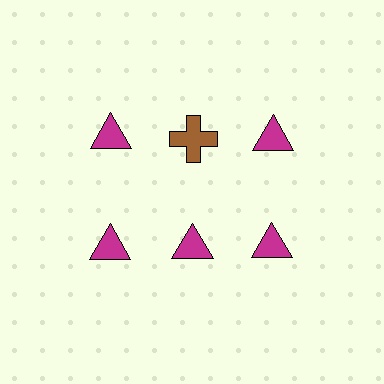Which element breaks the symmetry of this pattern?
The brown cross in the top row, second from left column breaks the symmetry. All other shapes are magenta triangles.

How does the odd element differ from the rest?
It differs in both color (brown instead of magenta) and shape (cross instead of triangle).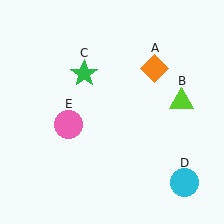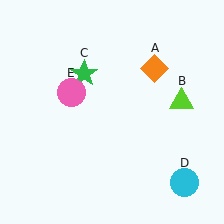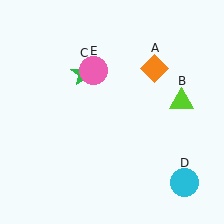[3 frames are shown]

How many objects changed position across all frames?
1 object changed position: pink circle (object E).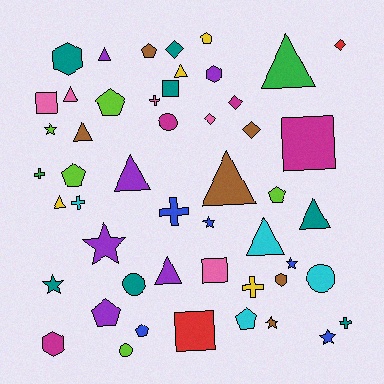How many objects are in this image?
There are 50 objects.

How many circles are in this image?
There are 4 circles.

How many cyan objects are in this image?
There are 4 cyan objects.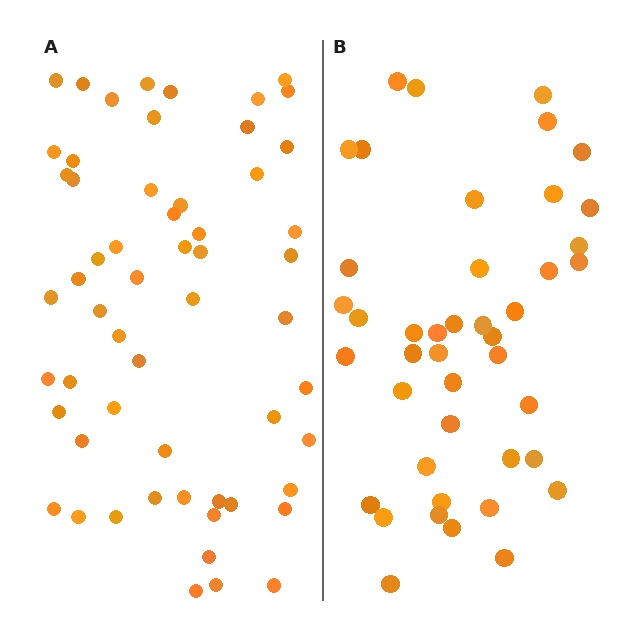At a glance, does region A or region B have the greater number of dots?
Region A (the left region) has more dots.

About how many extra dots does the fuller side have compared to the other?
Region A has approximately 15 more dots than region B.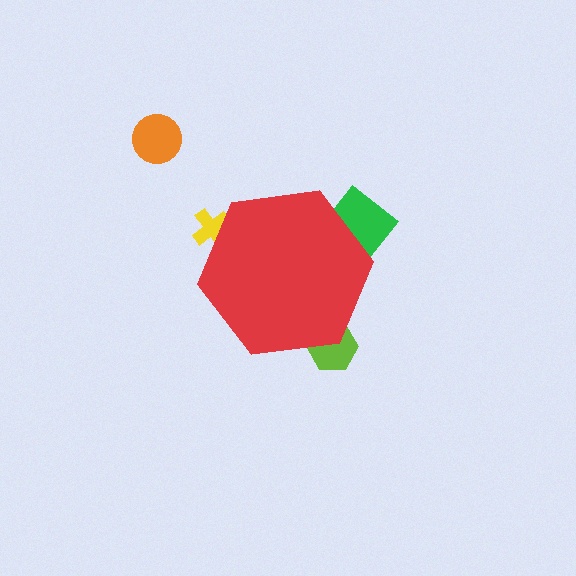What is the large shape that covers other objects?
A red hexagon.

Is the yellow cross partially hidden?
Yes, the yellow cross is partially hidden behind the red hexagon.